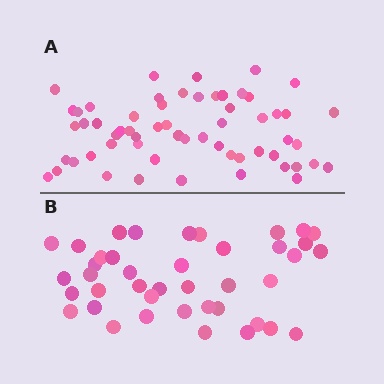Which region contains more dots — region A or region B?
Region A (the top region) has more dots.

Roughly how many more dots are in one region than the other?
Region A has approximately 20 more dots than region B.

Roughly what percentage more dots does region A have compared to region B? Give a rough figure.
About 45% more.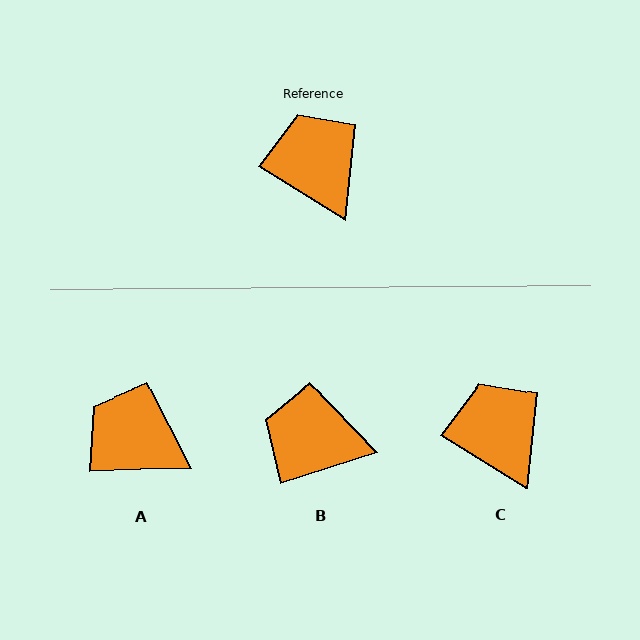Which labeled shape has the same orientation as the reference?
C.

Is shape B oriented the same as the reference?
No, it is off by about 50 degrees.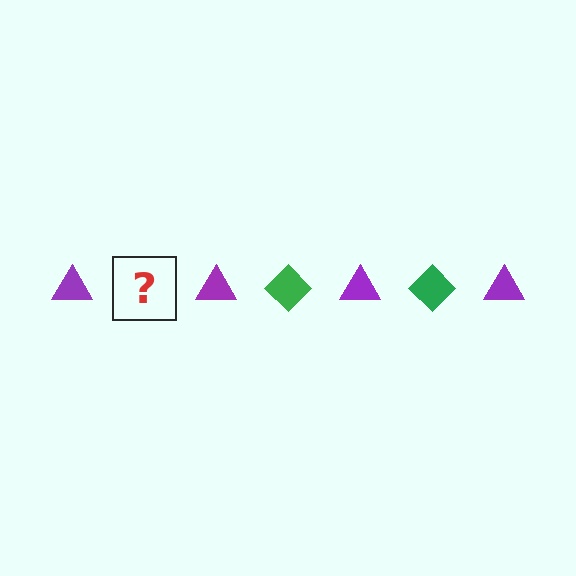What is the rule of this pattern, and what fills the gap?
The rule is that the pattern alternates between purple triangle and green diamond. The gap should be filled with a green diamond.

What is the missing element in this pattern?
The missing element is a green diamond.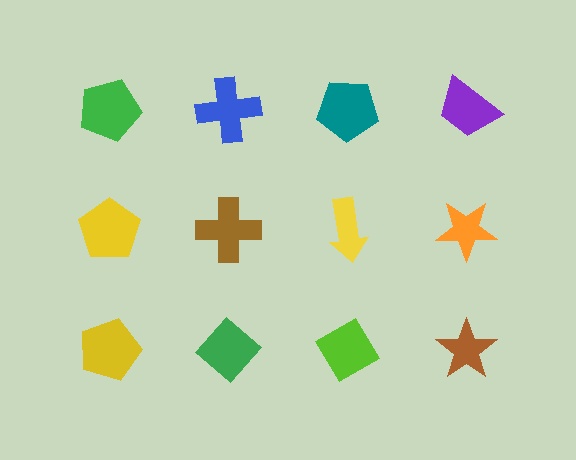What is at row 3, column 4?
A brown star.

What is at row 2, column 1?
A yellow pentagon.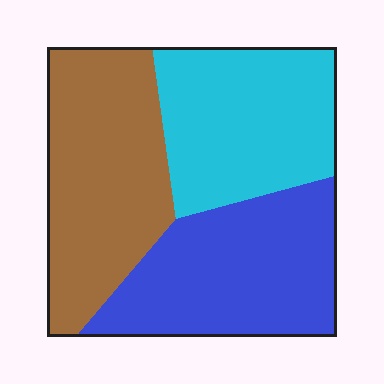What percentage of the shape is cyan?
Cyan covers about 30% of the shape.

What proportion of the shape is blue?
Blue covers 34% of the shape.